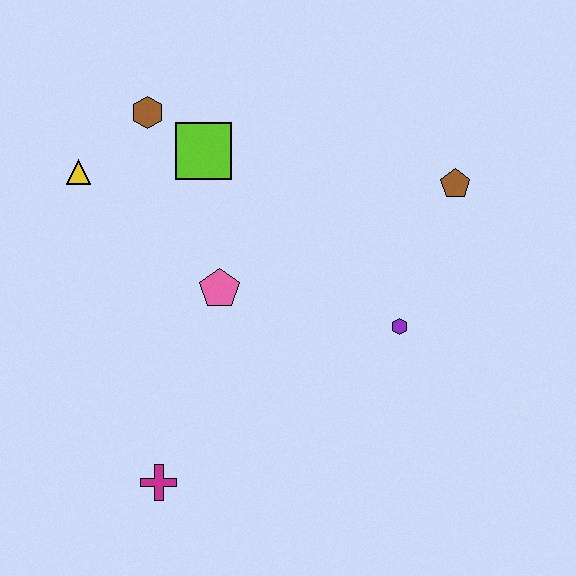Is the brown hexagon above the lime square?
Yes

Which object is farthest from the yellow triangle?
The brown pentagon is farthest from the yellow triangle.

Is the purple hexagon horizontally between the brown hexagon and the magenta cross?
No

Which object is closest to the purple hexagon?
The brown pentagon is closest to the purple hexagon.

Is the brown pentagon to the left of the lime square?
No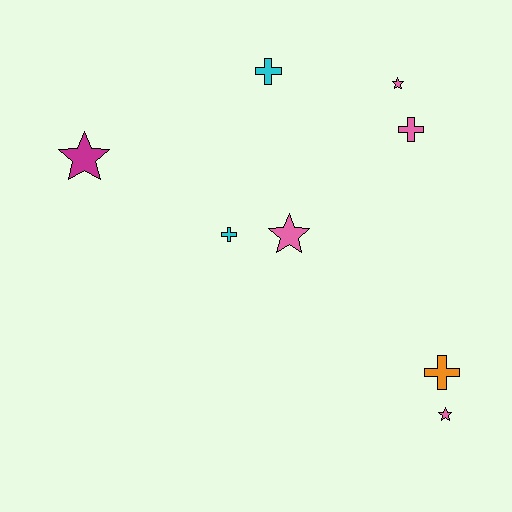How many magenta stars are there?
There is 1 magenta star.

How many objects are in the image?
There are 8 objects.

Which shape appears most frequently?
Cross, with 4 objects.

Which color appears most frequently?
Pink, with 4 objects.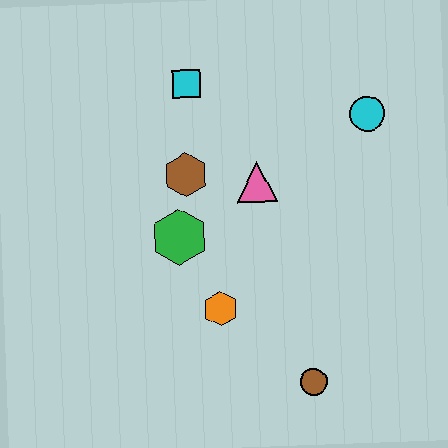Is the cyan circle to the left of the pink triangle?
No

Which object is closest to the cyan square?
The brown hexagon is closest to the cyan square.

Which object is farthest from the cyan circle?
The brown circle is farthest from the cyan circle.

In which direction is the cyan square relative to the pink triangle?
The cyan square is above the pink triangle.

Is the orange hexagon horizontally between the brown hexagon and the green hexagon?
No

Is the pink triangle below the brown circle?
No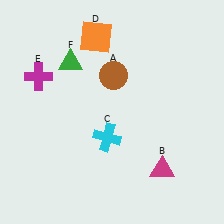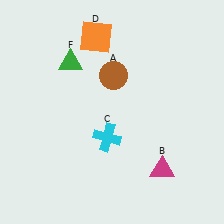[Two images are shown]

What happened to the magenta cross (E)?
The magenta cross (E) was removed in Image 2. It was in the top-left area of Image 1.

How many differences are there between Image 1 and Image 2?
There is 1 difference between the two images.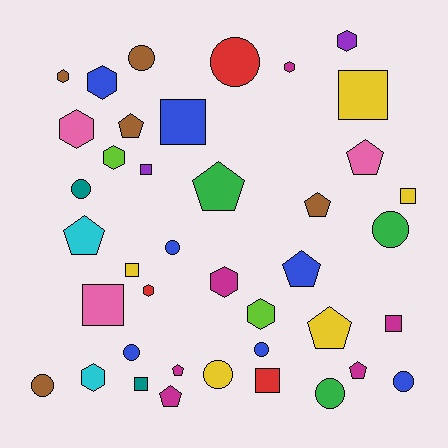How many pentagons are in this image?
There are 10 pentagons.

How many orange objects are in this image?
There are no orange objects.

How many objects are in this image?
There are 40 objects.